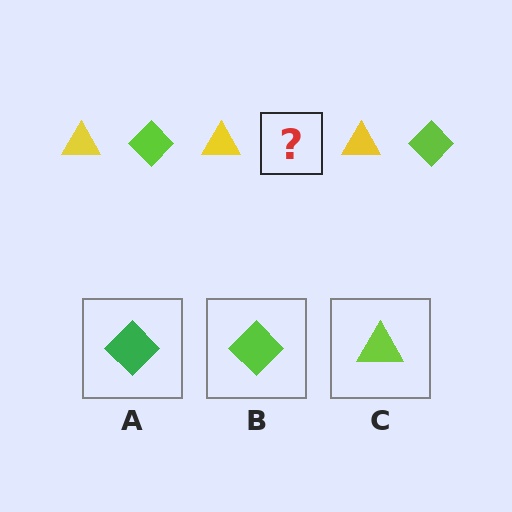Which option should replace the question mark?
Option B.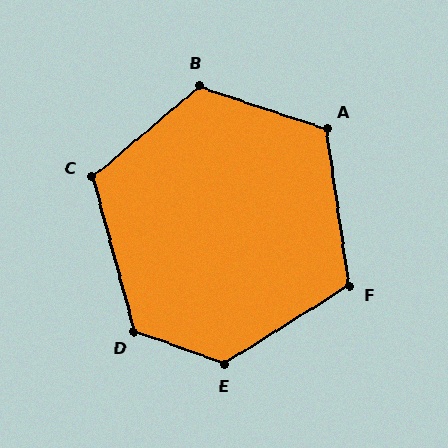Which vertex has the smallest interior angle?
F, at approximately 114 degrees.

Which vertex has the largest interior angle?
E, at approximately 128 degrees.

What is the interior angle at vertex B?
Approximately 121 degrees (obtuse).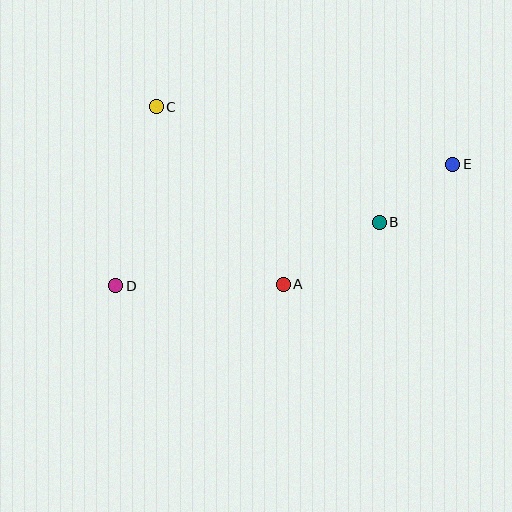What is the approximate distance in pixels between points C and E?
The distance between C and E is approximately 302 pixels.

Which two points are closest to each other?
Points B and E are closest to each other.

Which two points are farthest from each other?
Points D and E are farthest from each other.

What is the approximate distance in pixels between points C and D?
The distance between C and D is approximately 183 pixels.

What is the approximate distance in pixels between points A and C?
The distance between A and C is approximately 218 pixels.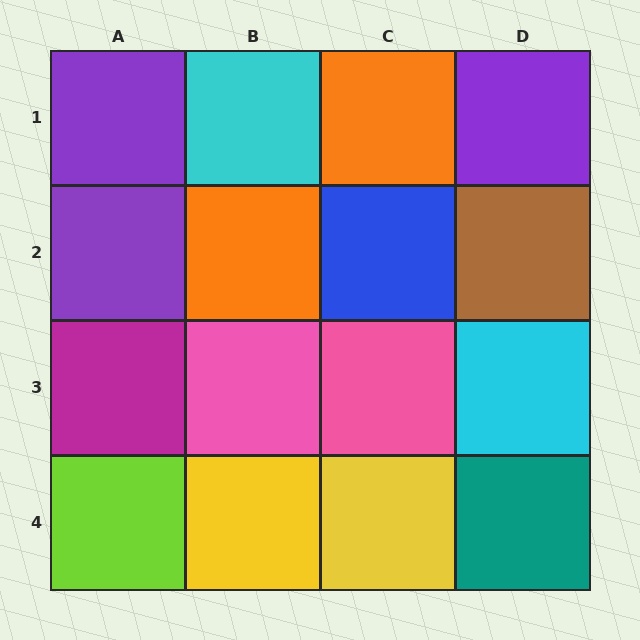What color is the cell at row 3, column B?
Pink.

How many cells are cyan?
2 cells are cyan.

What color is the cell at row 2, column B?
Orange.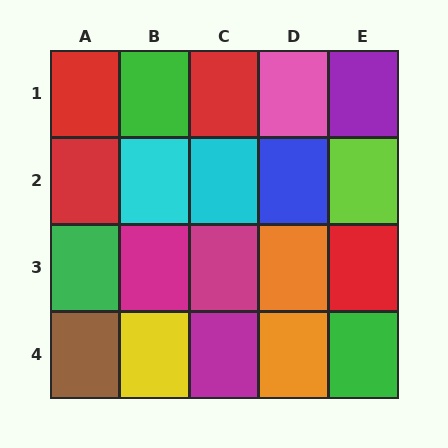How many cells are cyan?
2 cells are cyan.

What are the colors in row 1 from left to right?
Red, green, red, pink, purple.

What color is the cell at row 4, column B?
Yellow.